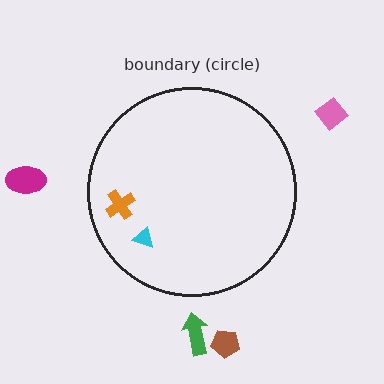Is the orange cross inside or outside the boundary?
Inside.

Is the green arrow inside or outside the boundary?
Outside.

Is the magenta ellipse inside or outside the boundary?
Outside.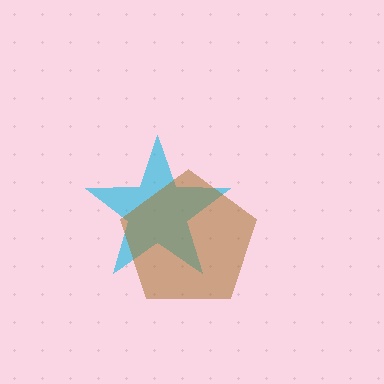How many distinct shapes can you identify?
There are 2 distinct shapes: a cyan star, a brown pentagon.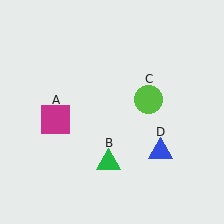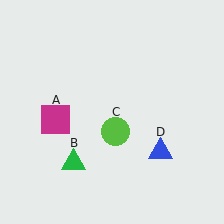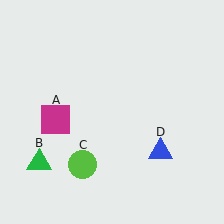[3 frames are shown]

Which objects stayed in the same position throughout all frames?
Magenta square (object A) and blue triangle (object D) remained stationary.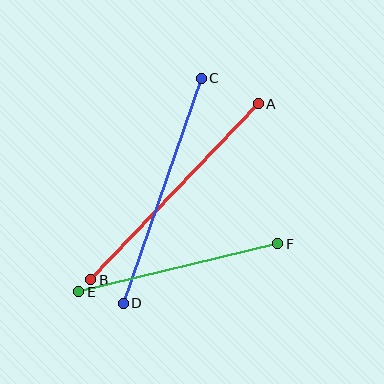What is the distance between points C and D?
The distance is approximately 238 pixels.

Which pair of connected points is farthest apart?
Points A and B are farthest apart.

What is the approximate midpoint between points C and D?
The midpoint is at approximately (162, 191) pixels.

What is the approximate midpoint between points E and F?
The midpoint is at approximately (178, 268) pixels.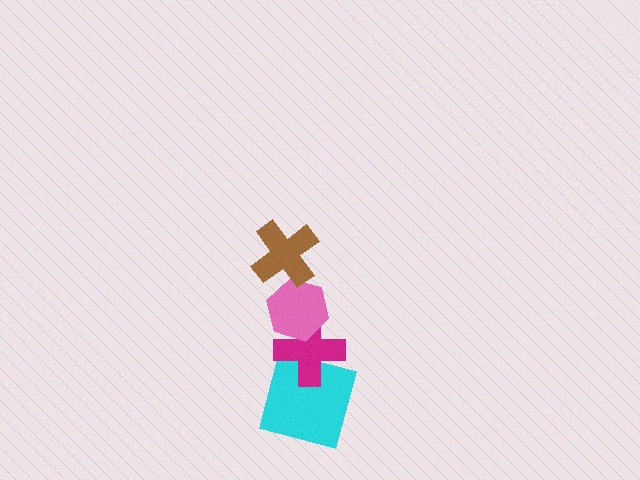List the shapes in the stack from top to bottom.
From top to bottom: the brown cross, the pink hexagon, the magenta cross, the cyan square.